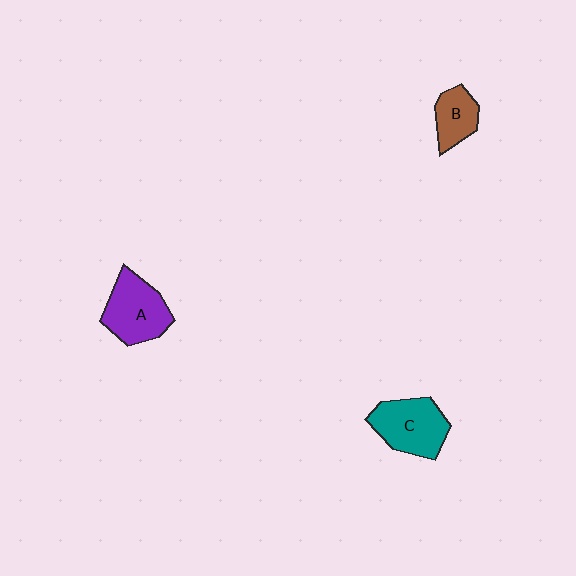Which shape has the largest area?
Shape A (purple).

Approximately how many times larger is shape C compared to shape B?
Approximately 1.6 times.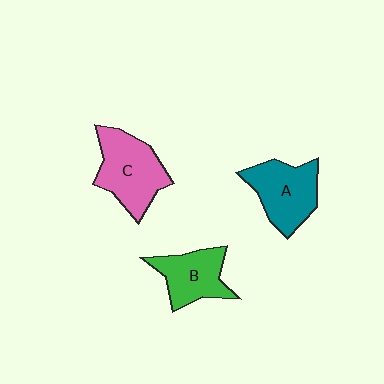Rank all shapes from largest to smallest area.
From largest to smallest: C (pink), A (teal), B (green).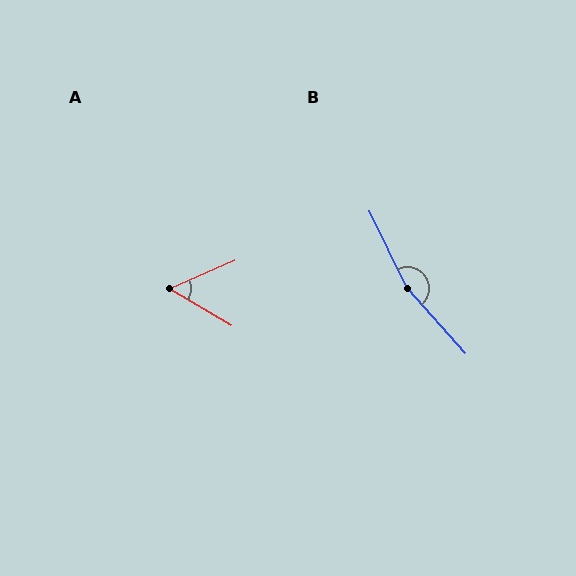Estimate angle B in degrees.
Approximately 164 degrees.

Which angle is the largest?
B, at approximately 164 degrees.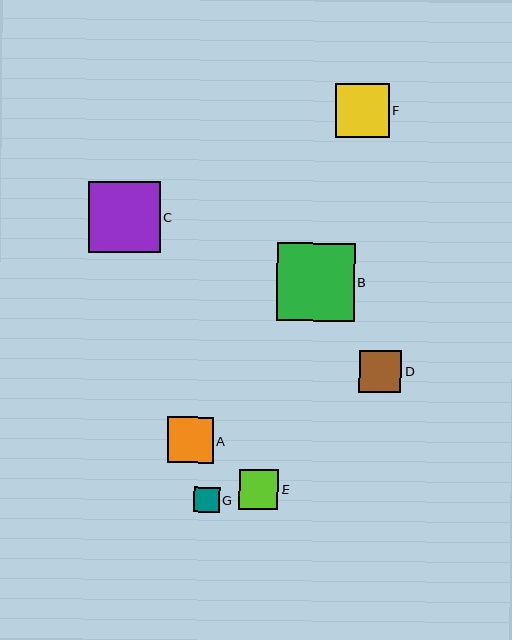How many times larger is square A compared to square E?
Square A is approximately 1.1 times the size of square E.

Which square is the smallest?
Square G is the smallest with a size of approximately 26 pixels.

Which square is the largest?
Square B is the largest with a size of approximately 78 pixels.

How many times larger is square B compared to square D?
Square B is approximately 1.8 times the size of square D.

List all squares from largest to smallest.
From largest to smallest: B, C, F, A, D, E, G.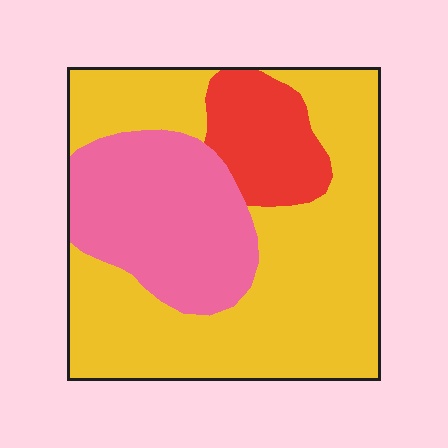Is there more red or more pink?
Pink.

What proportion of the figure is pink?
Pink takes up between a quarter and a half of the figure.